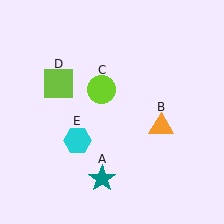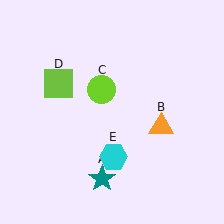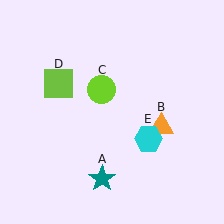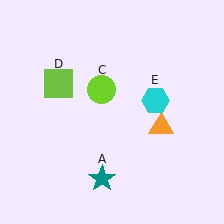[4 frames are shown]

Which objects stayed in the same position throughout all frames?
Teal star (object A) and orange triangle (object B) and lime circle (object C) and lime square (object D) remained stationary.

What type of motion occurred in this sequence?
The cyan hexagon (object E) rotated counterclockwise around the center of the scene.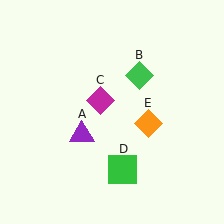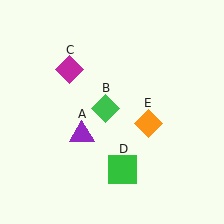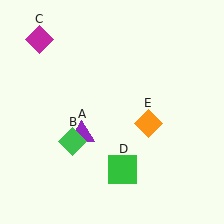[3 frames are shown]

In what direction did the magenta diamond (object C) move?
The magenta diamond (object C) moved up and to the left.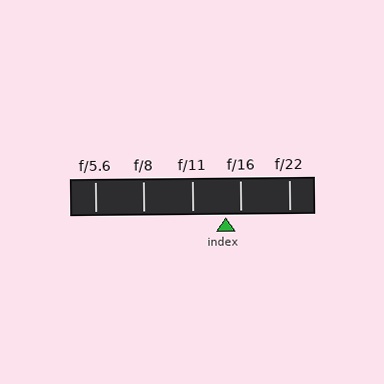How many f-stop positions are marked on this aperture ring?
There are 5 f-stop positions marked.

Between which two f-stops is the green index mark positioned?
The index mark is between f/11 and f/16.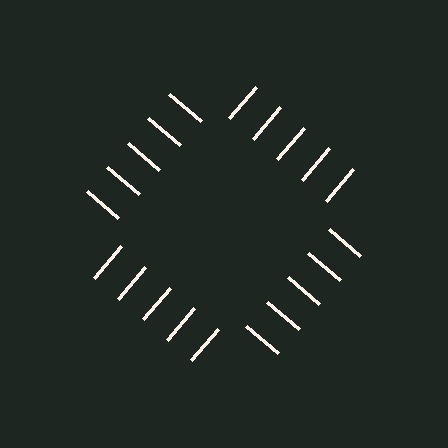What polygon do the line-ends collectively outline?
An illusory square — the line segments terminate on its edges but no continuous stroke is drawn.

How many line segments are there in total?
20 — 5 along each of the 4 edges.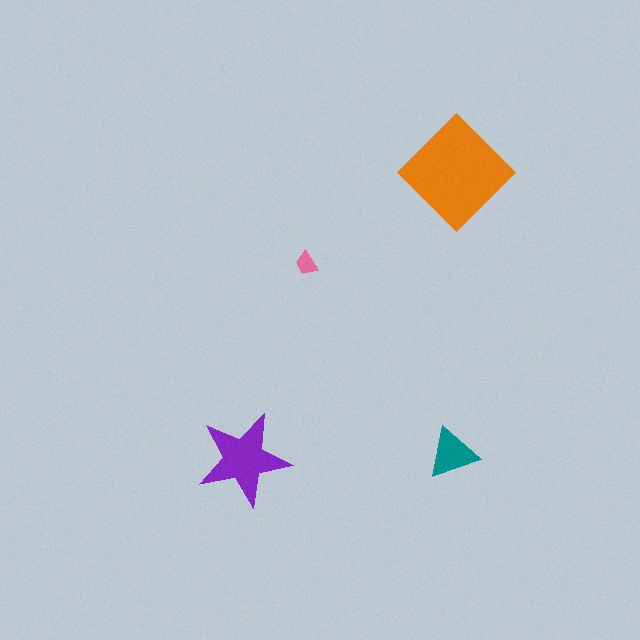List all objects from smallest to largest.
The pink trapezoid, the teal triangle, the purple star, the orange diamond.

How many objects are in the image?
There are 4 objects in the image.